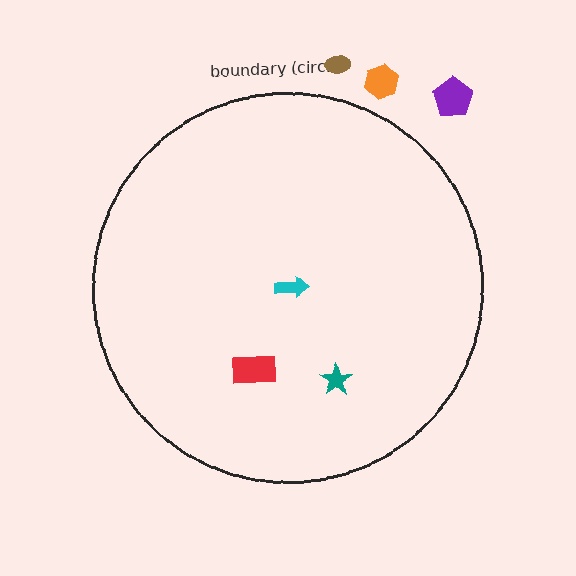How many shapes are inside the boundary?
3 inside, 3 outside.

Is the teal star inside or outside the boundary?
Inside.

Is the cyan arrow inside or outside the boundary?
Inside.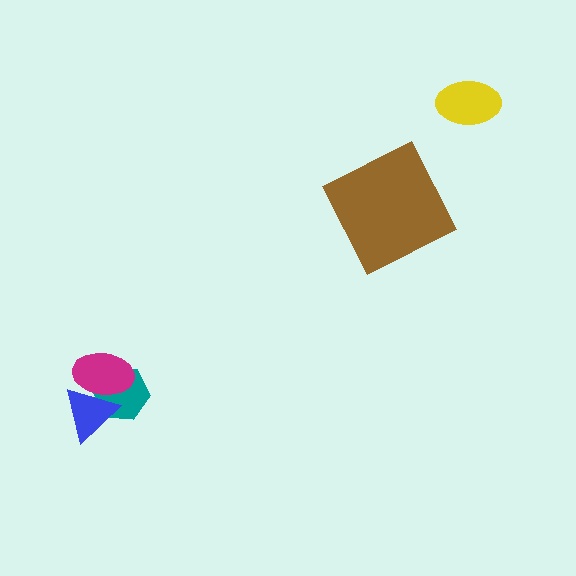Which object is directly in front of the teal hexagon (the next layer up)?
The blue triangle is directly in front of the teal hexagon.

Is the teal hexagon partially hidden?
Yes, it is partially covered by another shape.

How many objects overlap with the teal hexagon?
2 objects overlap with the teal hexagon.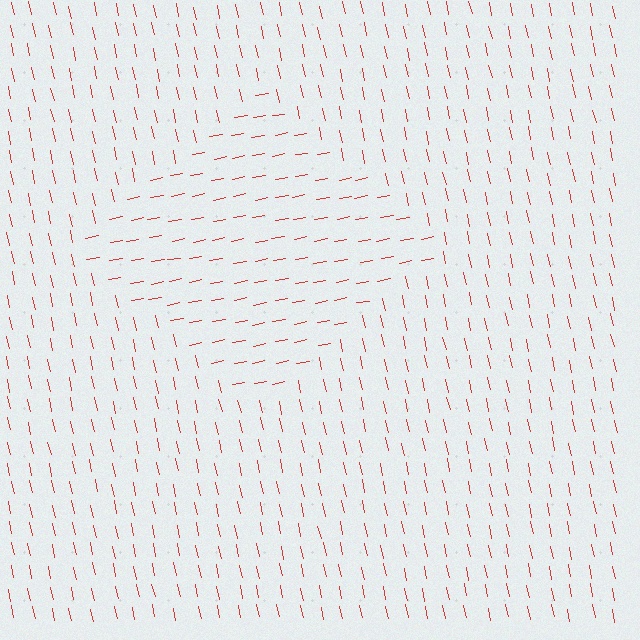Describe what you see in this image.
The image is filled with small red line segments. A diamond region in the image has lines oriented differently from the surrounding lines, creating a visible texture boundary.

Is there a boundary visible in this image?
Yes, there is a texture boundary formed by a change in line orientation.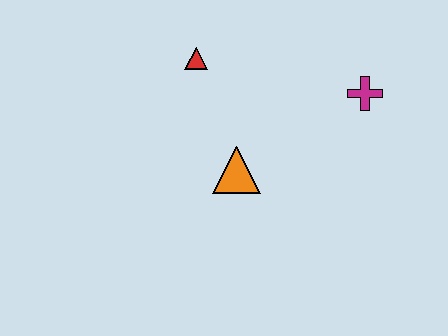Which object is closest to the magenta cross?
The orange triangle is closest to the magenta cross.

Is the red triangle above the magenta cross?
Yes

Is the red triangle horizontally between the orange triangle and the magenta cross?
No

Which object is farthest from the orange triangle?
The magenta cross is farthest from the orange triangle.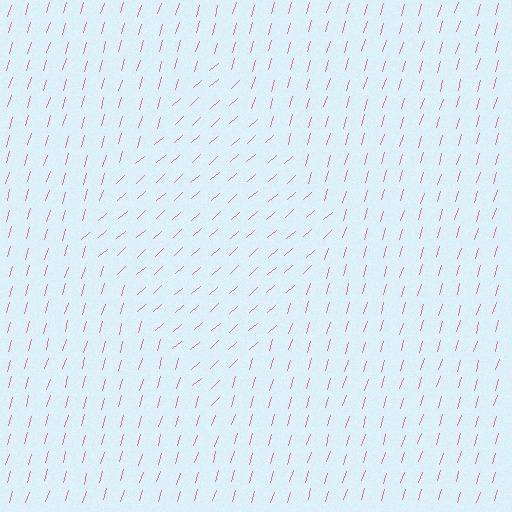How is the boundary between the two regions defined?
The boundary is defined purely by a change in line orientation (approximately 32 degrees difference). All lines are the same color and thickness.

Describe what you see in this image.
The image is filled with small pink line segments. A diamond region in the image has lines oriented differently from the surrounding lines, creating a visible texture boundary.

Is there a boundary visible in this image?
Yes, there is a texture boundary formed by a change in line orientation.